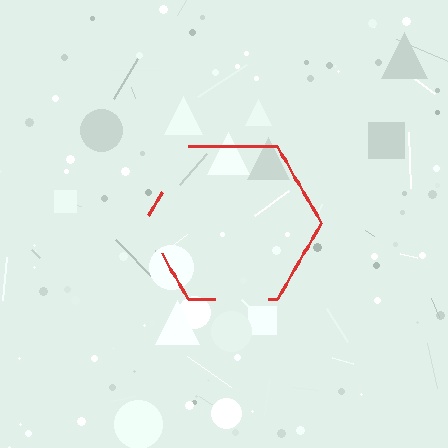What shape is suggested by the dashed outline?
The dashed outline suggests a hexagon.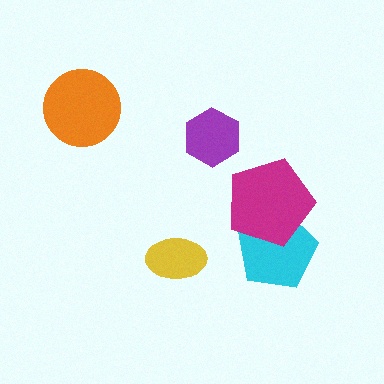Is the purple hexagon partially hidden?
No, no other shape covers it.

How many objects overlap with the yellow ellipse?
0 objects overlap with the yellow ellipse.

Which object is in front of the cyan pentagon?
The magenta pentagon is in front of the cyan pentagon.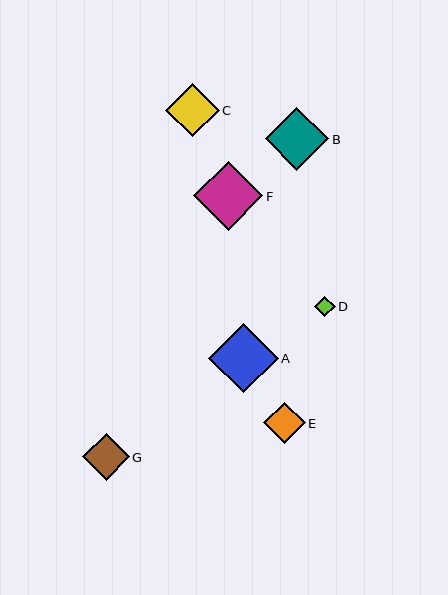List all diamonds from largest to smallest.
From largest to smallest: A, F, B, C, G, E, D.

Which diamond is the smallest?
Diamond D is the smallest with a size of approximately 21 pixels.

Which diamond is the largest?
Diamond A is the largest with a size of approximately 69 pixels.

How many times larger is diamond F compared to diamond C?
Diamond F is approximately 1.3 times the size of diamond C.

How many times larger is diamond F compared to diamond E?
Diamond F is approximately 1.7 times the size of diamond E.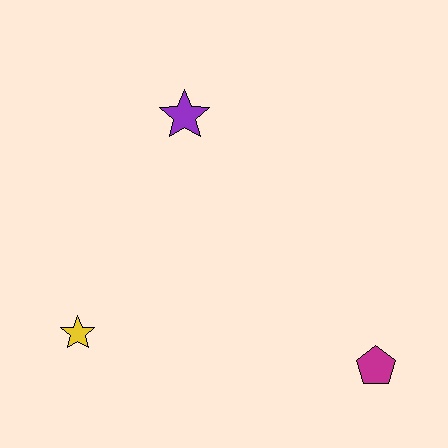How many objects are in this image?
There are 3 objects.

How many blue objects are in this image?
There are no blue objects.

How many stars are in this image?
There are 2 stars.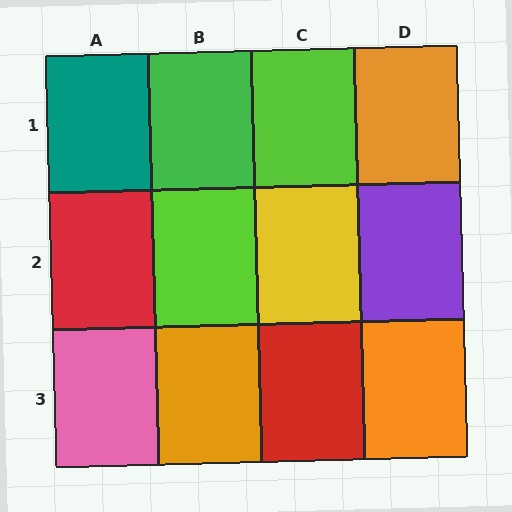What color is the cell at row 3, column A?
Pink.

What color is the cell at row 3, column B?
Orange.